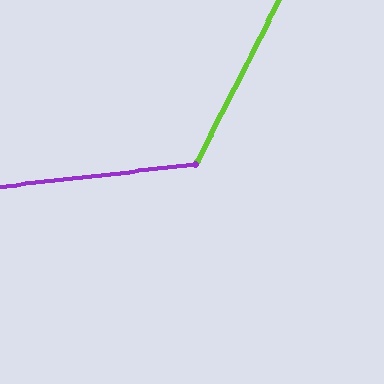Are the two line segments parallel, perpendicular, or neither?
Neither parallel nor perpendicular — they differ by about 57°.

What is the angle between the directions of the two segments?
Approximately 57 degrees.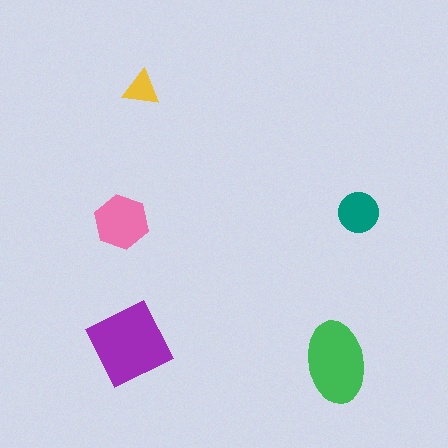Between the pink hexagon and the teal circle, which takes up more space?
The pink hexagon.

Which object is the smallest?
The yellow triangle.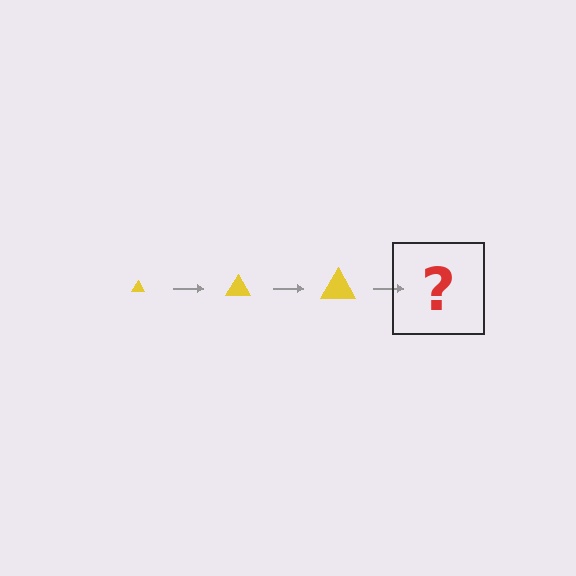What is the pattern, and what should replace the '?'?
The pattern is that the triangle gets progressively larger each step. The '?' should be a yellow triangle, larger than the previous one.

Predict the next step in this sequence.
The next step is a yellow triangle, larger than the previous one.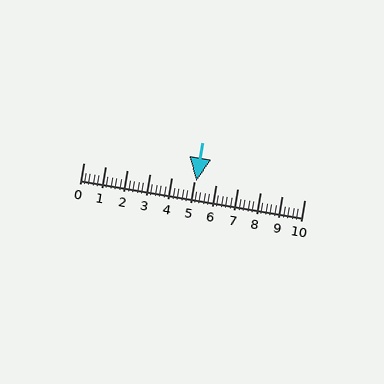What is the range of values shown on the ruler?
The ruler shows values from 0 to 10.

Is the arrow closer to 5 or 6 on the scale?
The arrow is closer to 5.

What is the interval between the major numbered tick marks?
The major tick marks are spaced 1 units apart.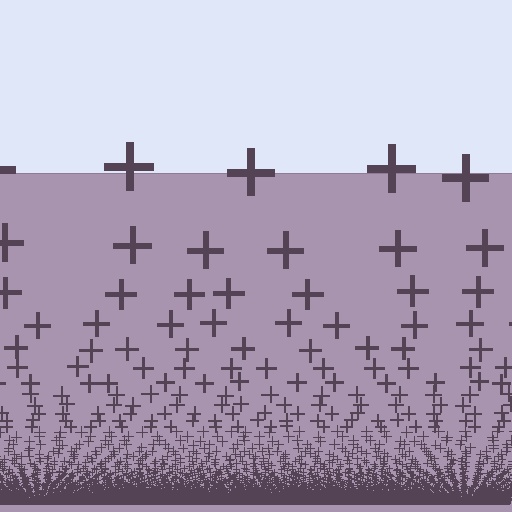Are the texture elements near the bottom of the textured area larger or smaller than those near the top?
Smaller. The gradient is inverted — elements near the bottom are smaller and denser.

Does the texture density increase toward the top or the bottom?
Density increases toward the bottom.